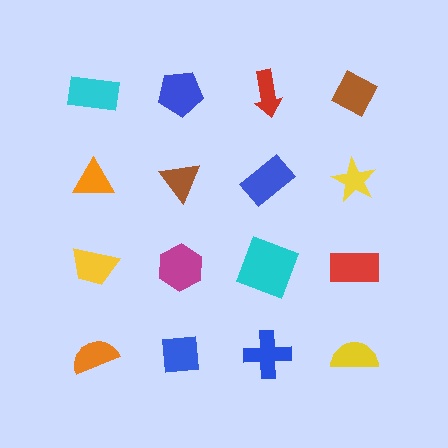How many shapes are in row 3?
4 shapes.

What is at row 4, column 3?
A blue cross.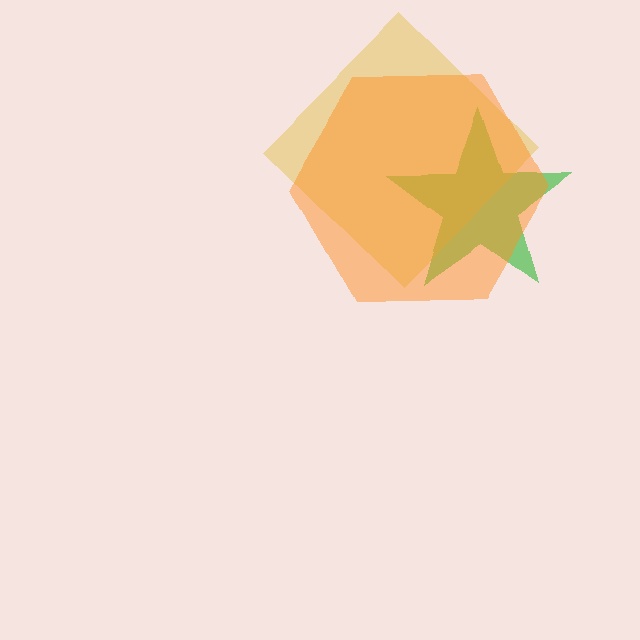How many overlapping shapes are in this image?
There are 3 overlapping shapes in the image.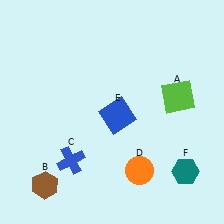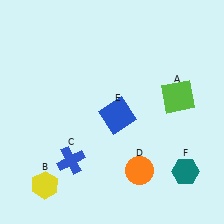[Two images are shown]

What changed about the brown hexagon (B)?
In Image 1, B is brown. In Image 2, it changed to yellow.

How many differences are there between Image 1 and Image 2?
There is 1 difference between the two images.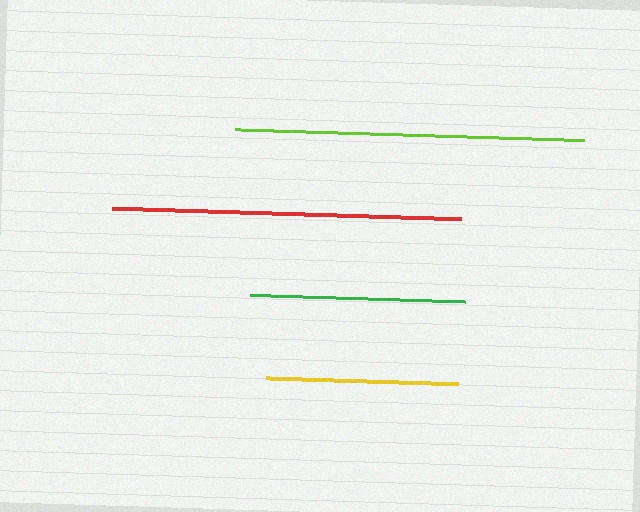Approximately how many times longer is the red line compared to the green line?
The red line is approximately 1.6 times the length of the green line.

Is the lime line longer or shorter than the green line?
The lime line is longer than the green line.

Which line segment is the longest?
The lime line is the longest at approximately 348 pixels.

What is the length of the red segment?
The red segment is approximately 348 pixels long.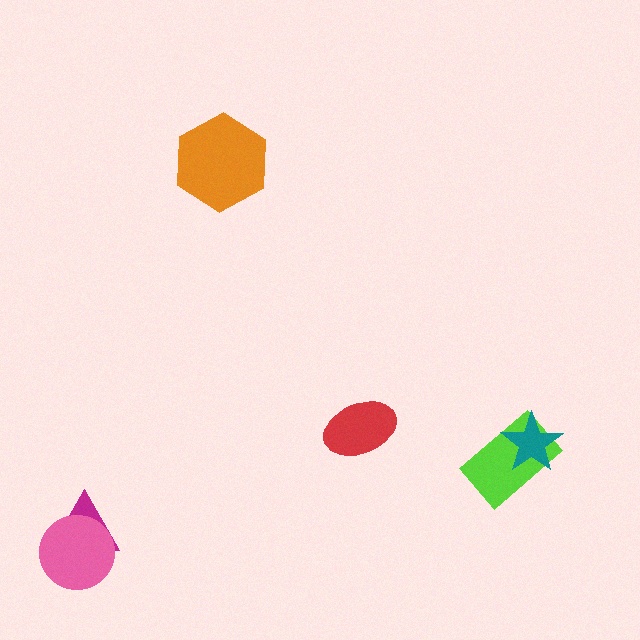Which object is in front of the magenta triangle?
The pink circle is in front of the magenta triangle.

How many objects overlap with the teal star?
1 object overlaps with the teal star.